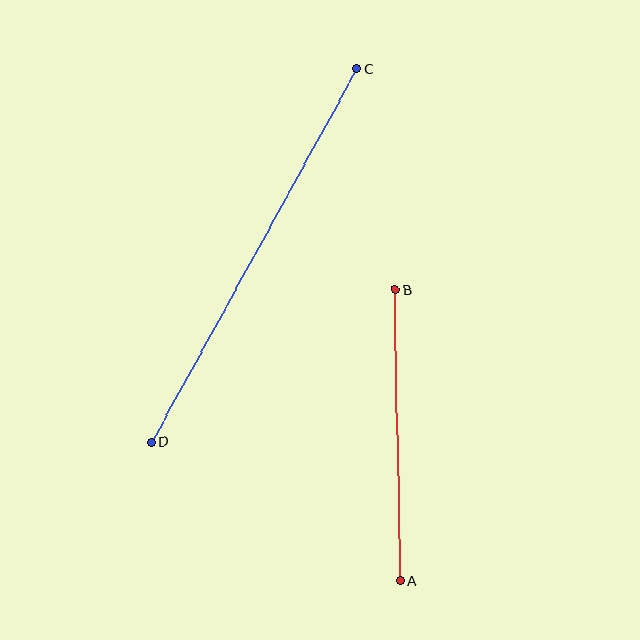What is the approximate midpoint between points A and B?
The midpoint is at approximately (398, 435) pixels.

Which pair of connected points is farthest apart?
Points C and D are farthest apart.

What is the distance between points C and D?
The distance is approximately 425 pixels.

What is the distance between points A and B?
The distance is approximately 291 pixels.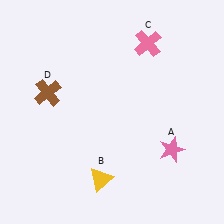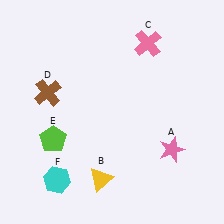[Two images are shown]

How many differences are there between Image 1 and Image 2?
There are 2 differences between the two images.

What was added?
A lime pentagon (E), a cyan hexagon (F) were added in Image 2.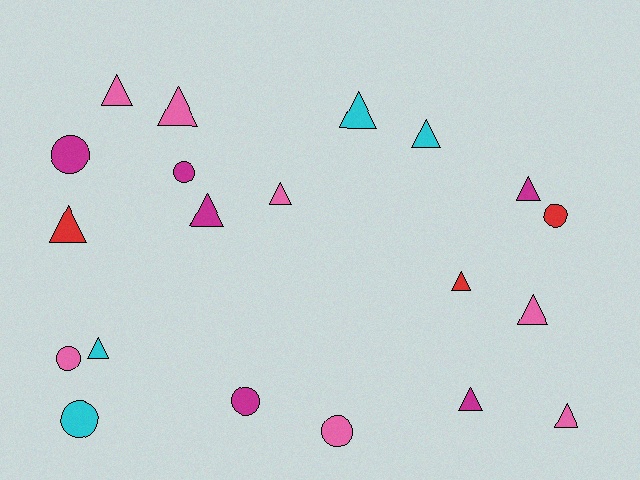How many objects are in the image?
There are 20 objects.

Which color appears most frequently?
Pink, with 7 objects.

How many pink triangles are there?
There are 5 pink triangles.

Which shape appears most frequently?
Triangle, with 13 objects.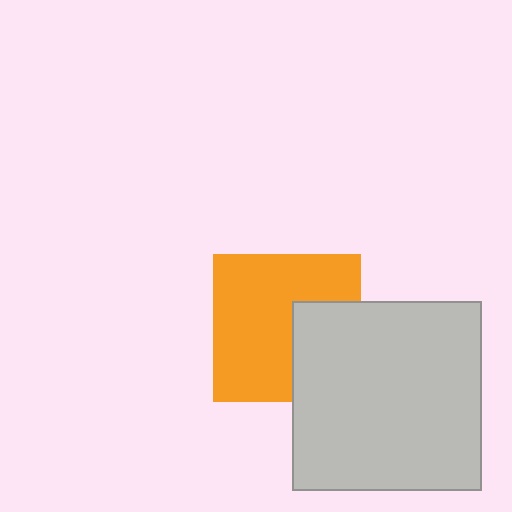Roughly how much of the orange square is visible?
Most of it is visible (roughly 68%).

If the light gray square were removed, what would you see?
You would see the complete orange square.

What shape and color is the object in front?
The object in front is a light gray square.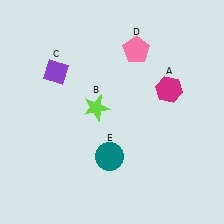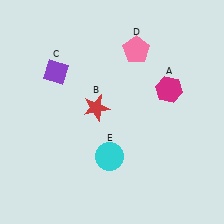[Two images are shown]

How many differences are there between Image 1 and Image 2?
There are 2 differences between the two images.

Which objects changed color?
B changed from lime to red. E changed from teal to cyan.